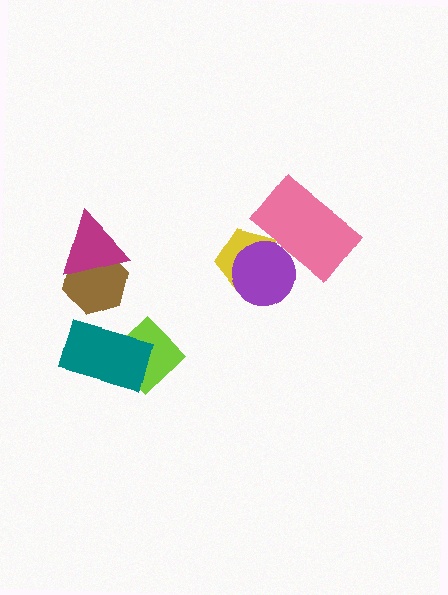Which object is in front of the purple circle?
The pink rectangle is in front of the purple circle.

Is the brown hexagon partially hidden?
Yes, it is partially covered by another shape.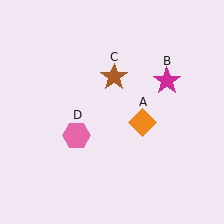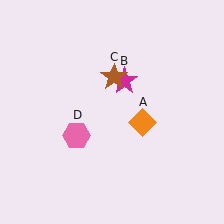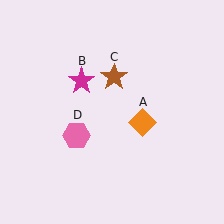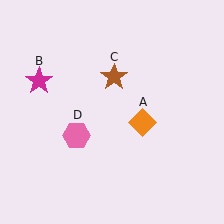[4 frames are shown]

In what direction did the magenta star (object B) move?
The magenta star (object B) moved left.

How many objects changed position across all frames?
1 object changed position: magenta star (object B).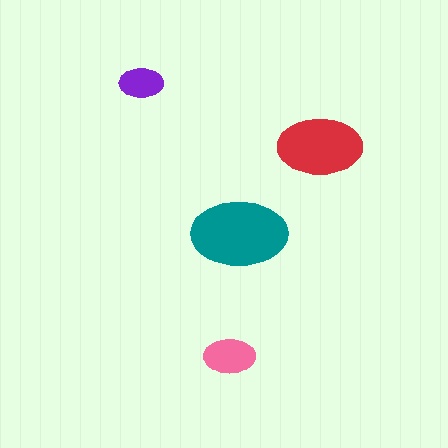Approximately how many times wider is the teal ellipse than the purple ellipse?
About 2 times wider.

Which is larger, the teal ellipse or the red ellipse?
The teal one.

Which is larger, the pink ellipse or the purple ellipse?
The pink one.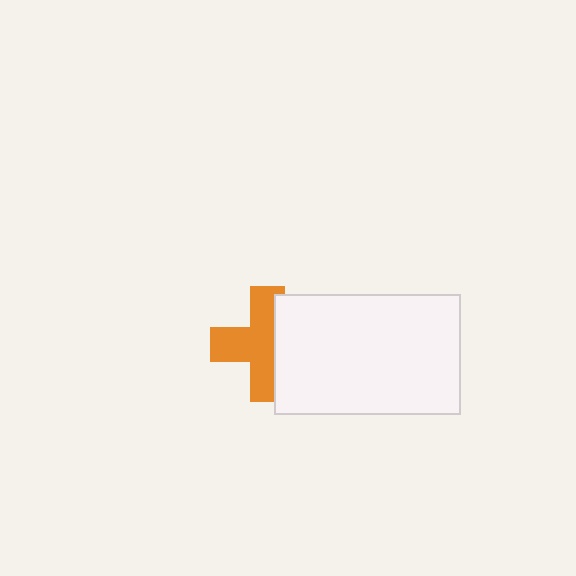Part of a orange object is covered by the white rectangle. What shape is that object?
It is a cross.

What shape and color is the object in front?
The object in front is a white rectangle.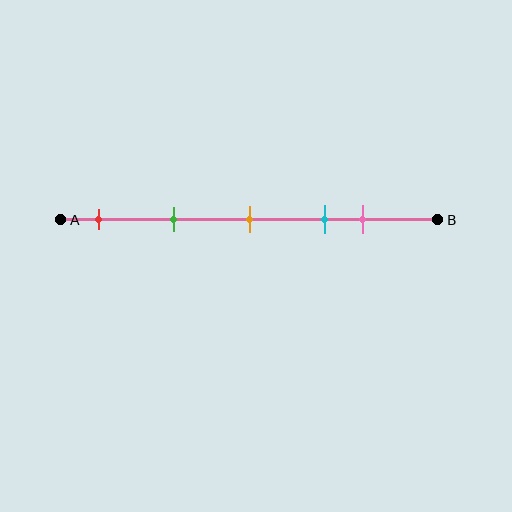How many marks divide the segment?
There are 5 marks dividing the segment.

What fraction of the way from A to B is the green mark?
The green mark is approximately 30% (0.3) of the way from A to B.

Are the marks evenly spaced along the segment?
No, the marks are not evenly spaced.